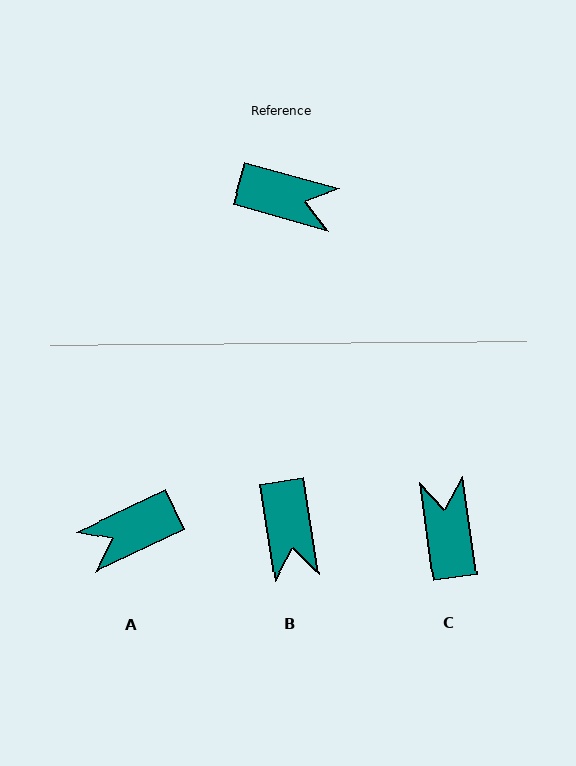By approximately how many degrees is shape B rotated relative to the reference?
Approximately 66 degrees clockwise.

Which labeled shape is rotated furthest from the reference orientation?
A, about 139 degrees away.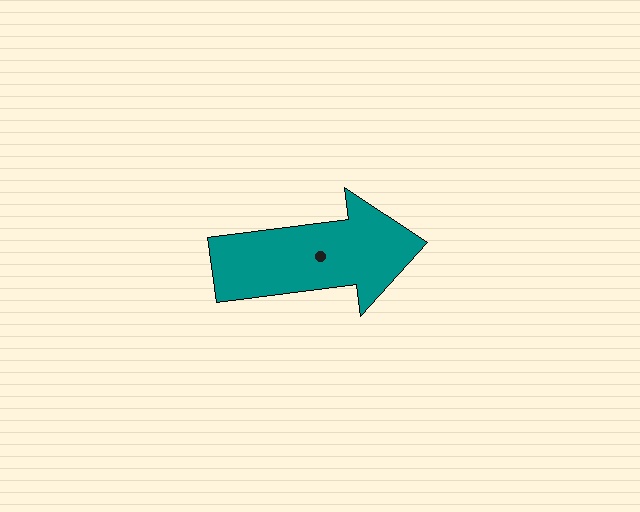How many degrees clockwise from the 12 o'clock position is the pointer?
Approximately 83 degrees.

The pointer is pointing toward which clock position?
Roughly 3 o'clock.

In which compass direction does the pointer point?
East.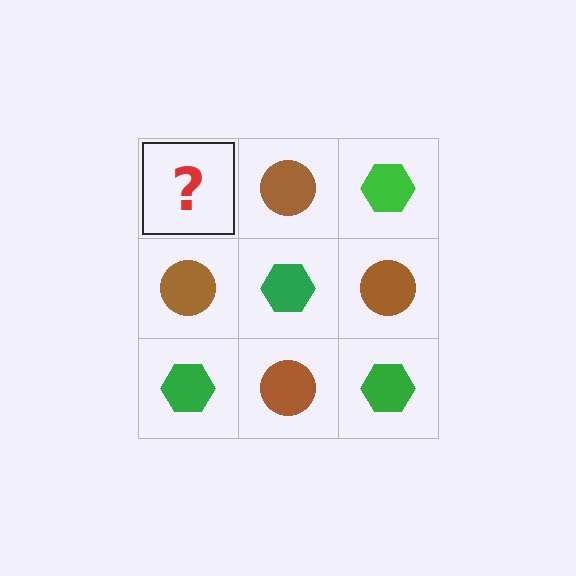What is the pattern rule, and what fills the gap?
The rule is that it alternates green hexagon and brown circle in a checkerboard pattern. The gap should be filled with a green hexagon.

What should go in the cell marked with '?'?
The missing cell should contain a green hexagon.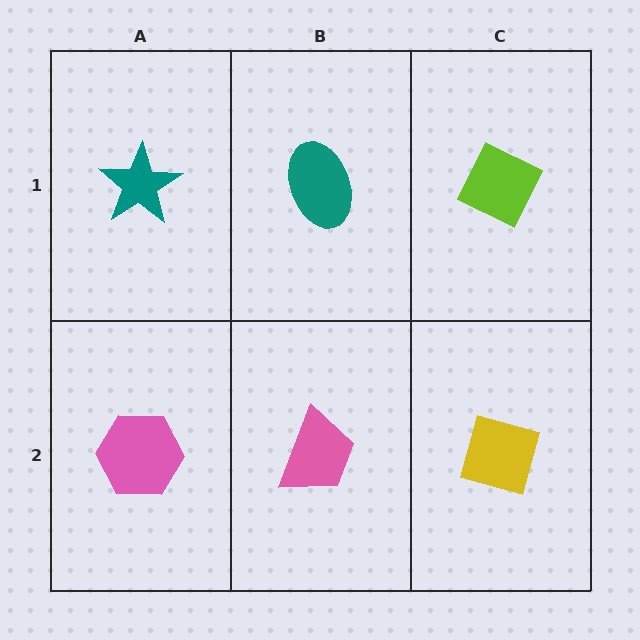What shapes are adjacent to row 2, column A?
A teal star (row 1, column A), a pink trapezoid (row 2, column B).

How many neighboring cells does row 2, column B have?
3.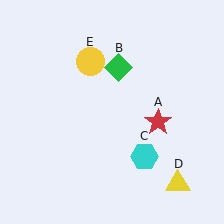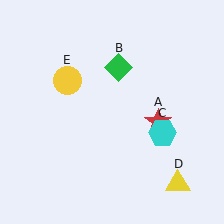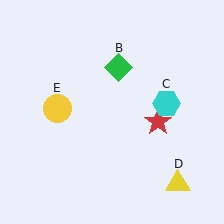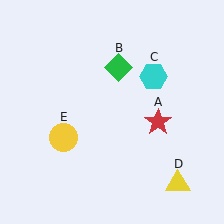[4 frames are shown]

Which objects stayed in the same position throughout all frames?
Red star (object A) and green diamond (object B) and yellow triangle (object D) remained stationary.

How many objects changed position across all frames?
2 objects changed position: cyan hexagon (object C), yellow circle (object E).